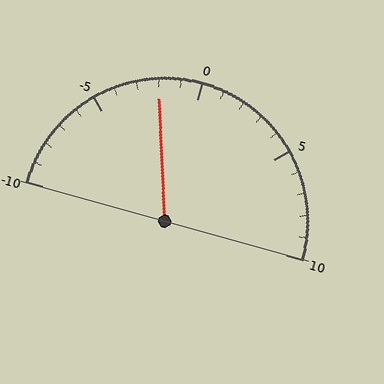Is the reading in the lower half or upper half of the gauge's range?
The reading is in the lower half of the range (-10 to 10).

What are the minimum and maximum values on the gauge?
The gauge ranges from -10 to 10.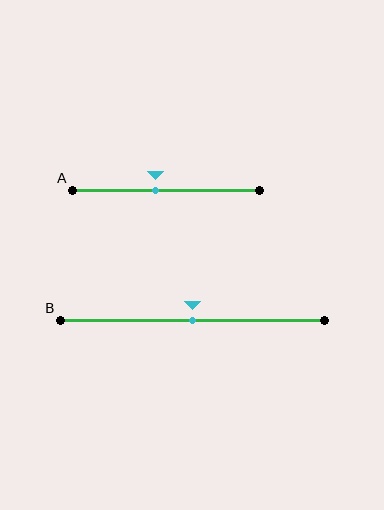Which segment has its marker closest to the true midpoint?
Segment B has its marker closest to the true midpoint.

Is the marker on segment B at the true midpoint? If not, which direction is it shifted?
Yes, the marker on segment B is at the true midpoint.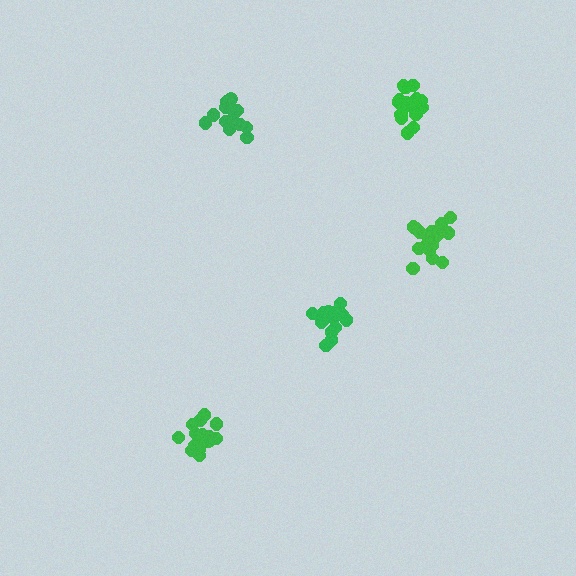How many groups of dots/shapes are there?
There are 5 groups.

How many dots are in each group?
Group 1: 14 dots, Group 2: 19 dots, Group 3: 16 dots, Group 4: 18 dots, Group 5: 17 dots (84 total).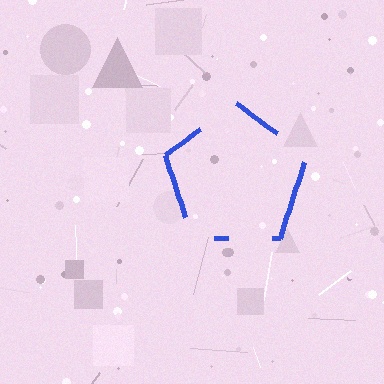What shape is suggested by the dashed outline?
The dashed outline suggests a pentagon.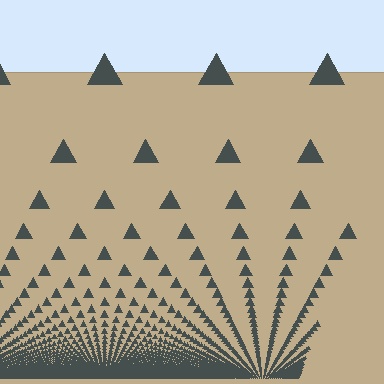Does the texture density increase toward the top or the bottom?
Density increases toward the bottom.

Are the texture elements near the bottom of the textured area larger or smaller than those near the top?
Smaller. The gradient is inverted — elements near the bottom are smaller and denser.